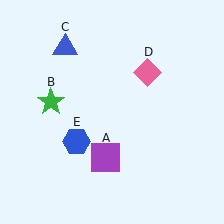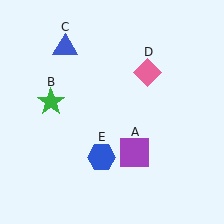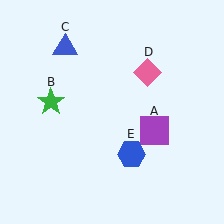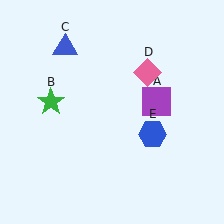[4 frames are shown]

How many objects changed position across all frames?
2 objects changed position: purple square (object A), blue hexagon (object E).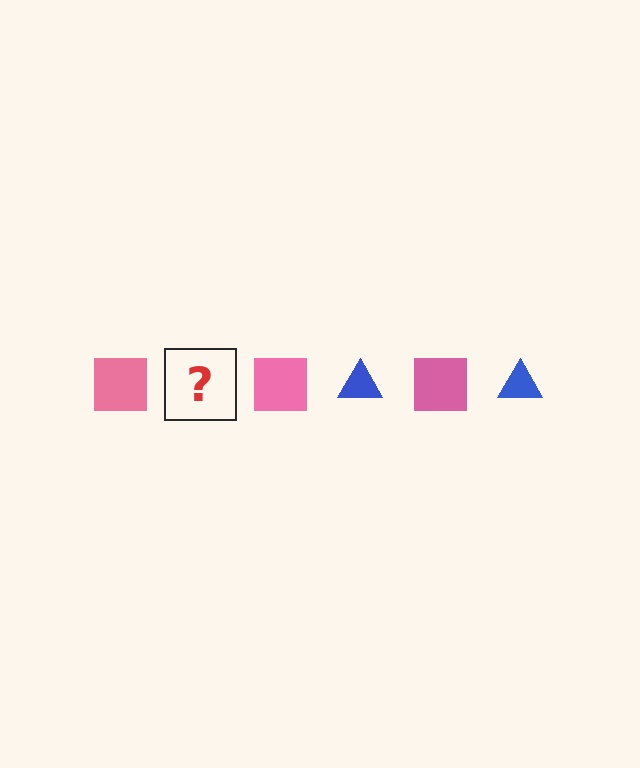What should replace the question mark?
The question mark should be replaced with a blue triangle.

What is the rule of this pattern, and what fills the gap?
The rule is that the pattern alternates between pink square and blue triangle. The gap should be filled with a blue triangle.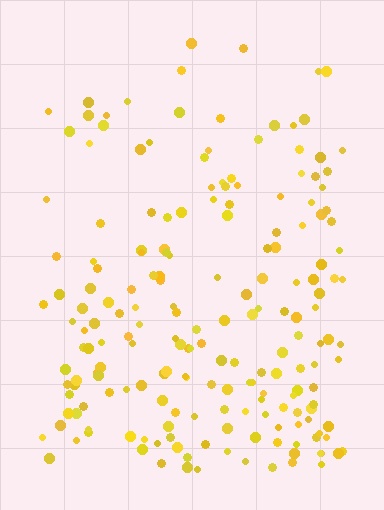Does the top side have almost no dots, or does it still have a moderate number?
Still a moderate number, just noticeably fewer than the bottom.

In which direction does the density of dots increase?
From top to bottom, with the bottom side densest.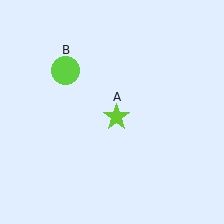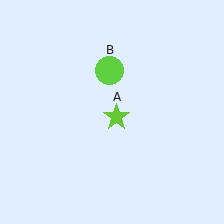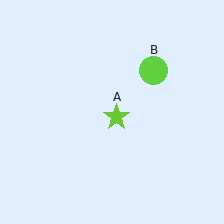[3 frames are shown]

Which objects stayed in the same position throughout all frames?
Lime star (object A) remained stationary.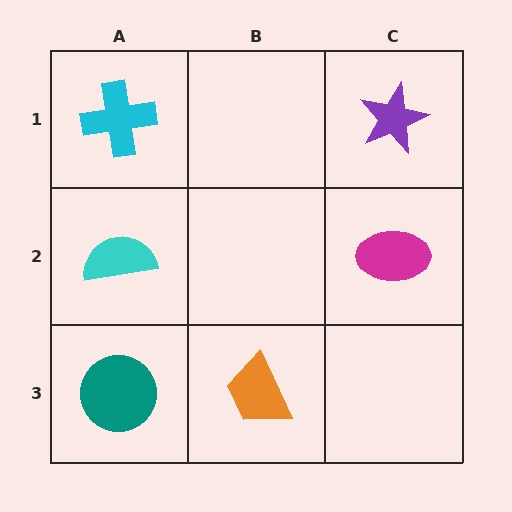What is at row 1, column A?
A cyan cross.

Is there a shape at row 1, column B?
No, that cell is empty.